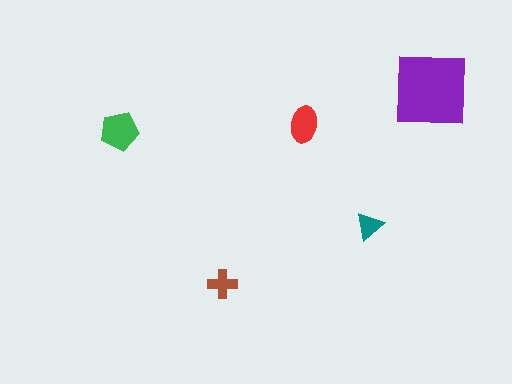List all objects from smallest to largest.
The teal triangle, the brown cross, the red ellipse, the green pentagon, the purple square.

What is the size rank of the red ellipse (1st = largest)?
3rd.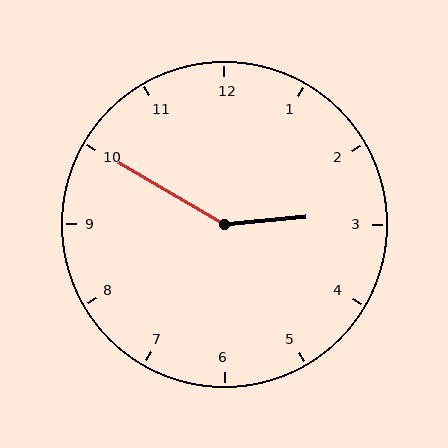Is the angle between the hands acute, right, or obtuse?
It is obtuse.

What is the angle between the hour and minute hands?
Approximately 145 degrees.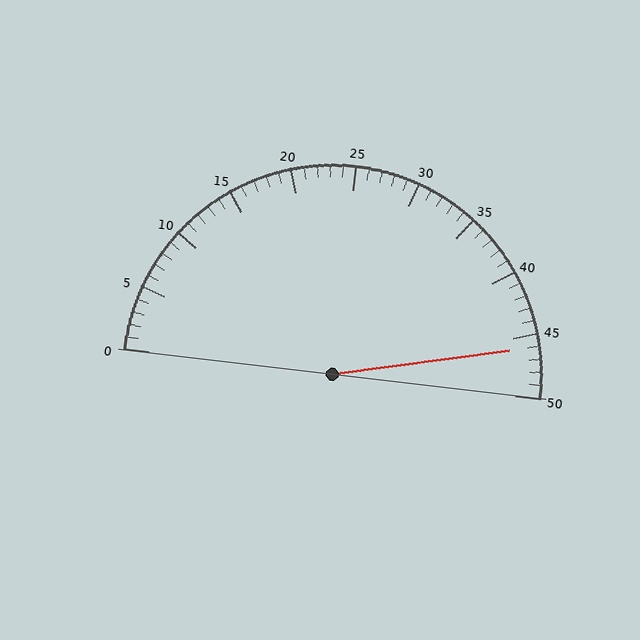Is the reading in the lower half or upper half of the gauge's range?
The reading is in the upper half of the range (0 to 50).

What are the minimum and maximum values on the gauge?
The gauge ranges from 0 to 50.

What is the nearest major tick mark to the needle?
The nearest major tick mark is 45.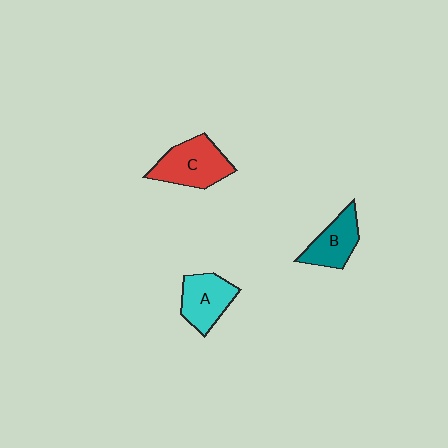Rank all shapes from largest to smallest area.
From largest to smallest: C (red), A (cyan), B (teal).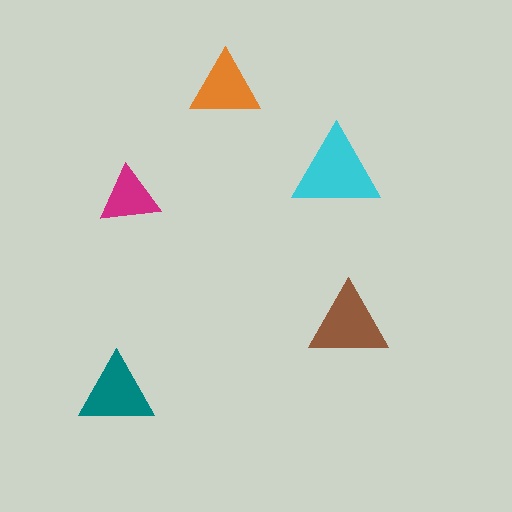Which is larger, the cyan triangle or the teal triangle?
The cyan one.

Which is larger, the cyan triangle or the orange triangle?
The cyan one.